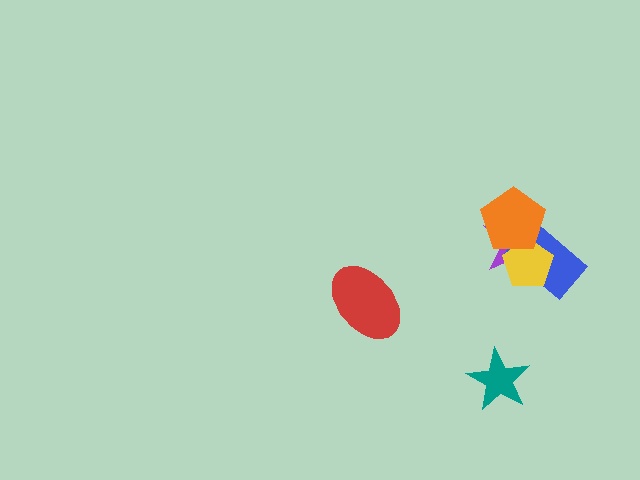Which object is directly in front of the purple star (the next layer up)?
The blue rectangle is directly in front of the purple star.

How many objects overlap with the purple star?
3 objects overlap with the purple star.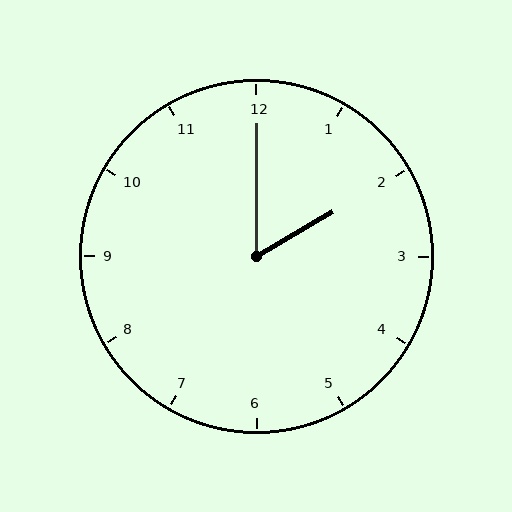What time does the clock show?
2:00.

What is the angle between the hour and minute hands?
Approximately 60 degrees.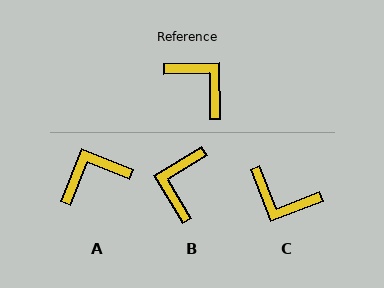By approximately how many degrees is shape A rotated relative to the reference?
Approximately 67 degrees counter-clockwise.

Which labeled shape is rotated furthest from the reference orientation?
C, about 159 degrees away.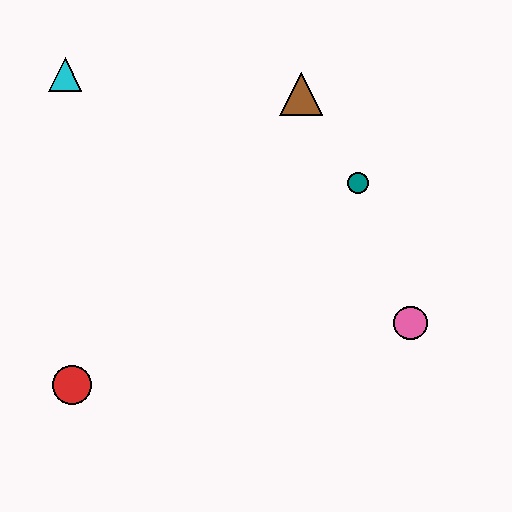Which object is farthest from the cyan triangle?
The pink circle is farthest from the cyan triangle.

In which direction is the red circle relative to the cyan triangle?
The red circle is below the cyan triangle.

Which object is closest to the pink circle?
The teal circle is closest to the pink circle.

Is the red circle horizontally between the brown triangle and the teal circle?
No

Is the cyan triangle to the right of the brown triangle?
No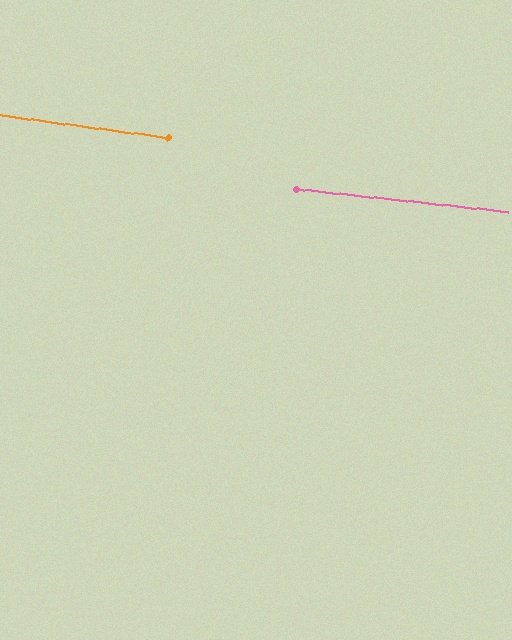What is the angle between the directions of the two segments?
Approximately 1 degree.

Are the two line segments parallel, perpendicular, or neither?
Parallel — their directions differ by only 1.2°.